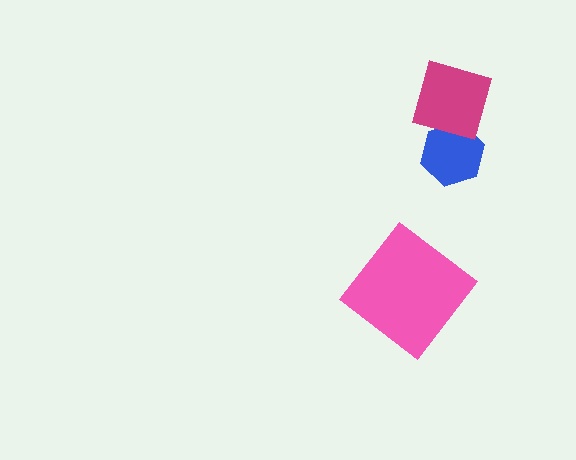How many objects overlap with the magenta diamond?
1 object overlaps with the magenta diamond.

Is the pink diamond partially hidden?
No, no other shape covers it.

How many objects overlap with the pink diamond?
0 objects overlap with the pink diamond.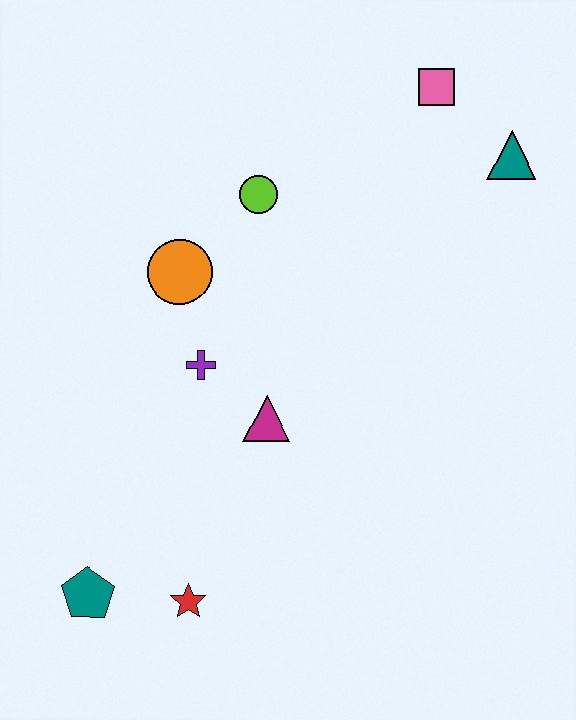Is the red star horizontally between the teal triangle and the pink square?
No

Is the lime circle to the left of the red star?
No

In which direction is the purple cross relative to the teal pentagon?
The purple cross is above the teal pentagon.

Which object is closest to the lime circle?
The orange circle is closest to the lime circle.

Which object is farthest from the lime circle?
The teal pentagon is farthest from the lime circle.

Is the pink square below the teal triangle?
No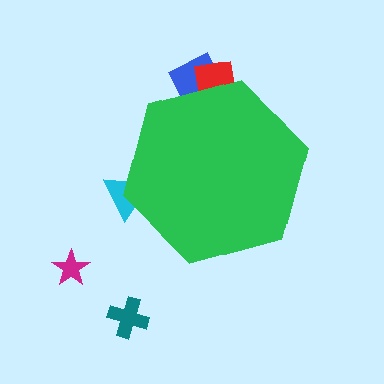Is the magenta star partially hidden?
No, the magenta star is fully visible.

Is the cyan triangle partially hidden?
Yes, the cyan triangle is partially hidden behind the green hexagon.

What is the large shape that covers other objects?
A green hexagon.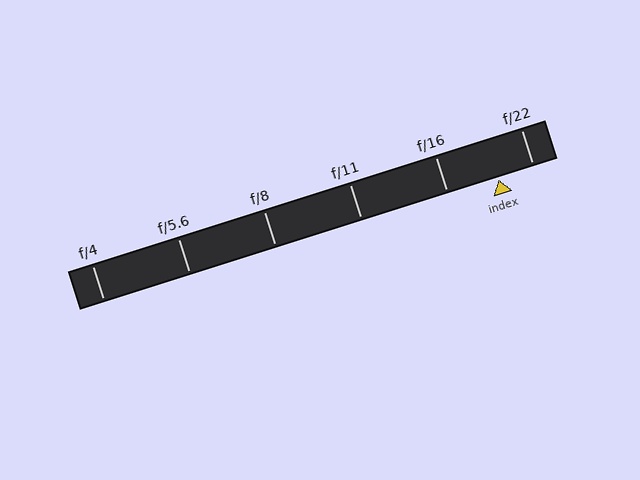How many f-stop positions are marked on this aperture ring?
There are 6 f-stop positions marked.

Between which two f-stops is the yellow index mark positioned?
The index mark is between f/16 and f/22.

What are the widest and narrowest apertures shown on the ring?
The widest aperture shown is f/4 and the narrowest is f/22.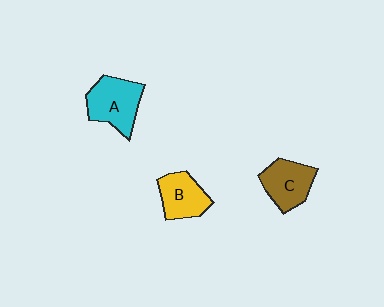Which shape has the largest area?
Shape A (cyan).